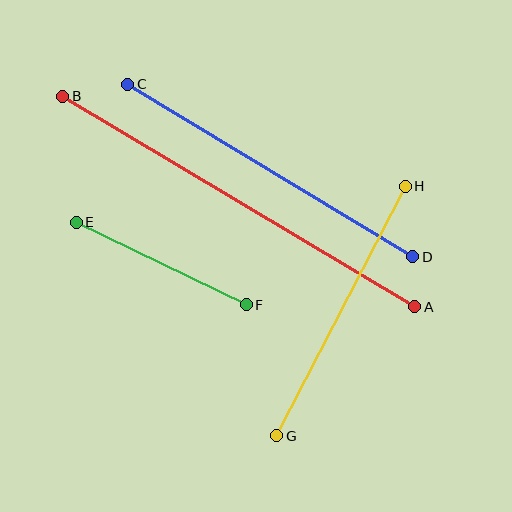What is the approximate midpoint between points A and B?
The midpoint is at approximately (239, 201) pixels.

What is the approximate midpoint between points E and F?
The midpoint is at approximately (161, 263) pixels.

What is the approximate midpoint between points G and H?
The midpoint is at approximately (341, 311) pixels.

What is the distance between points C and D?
The distance is approximately 333 pixels.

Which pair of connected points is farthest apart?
Points A and B are farthest apart.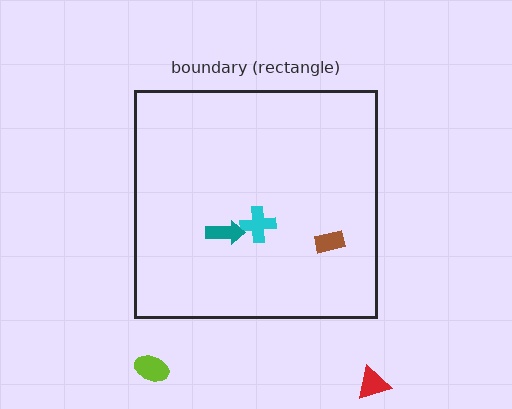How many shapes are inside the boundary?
3 inside, 2 outside.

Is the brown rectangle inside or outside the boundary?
Inside.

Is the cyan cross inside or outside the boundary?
Inside.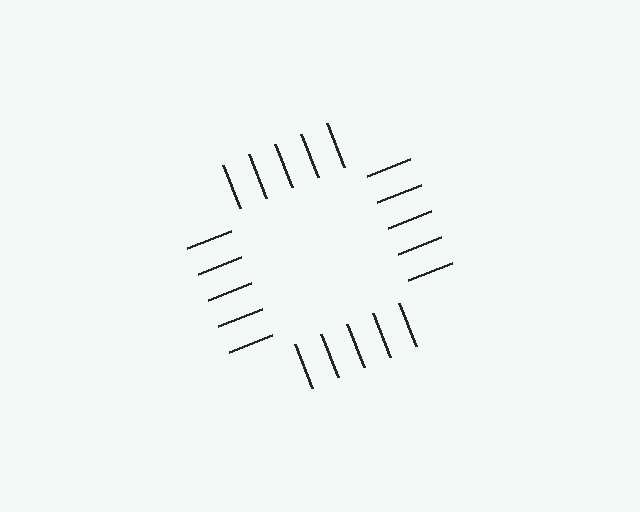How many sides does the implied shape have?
4 sides — the line-ends trace a square.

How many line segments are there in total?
20 — 5 along each of the 4 edges.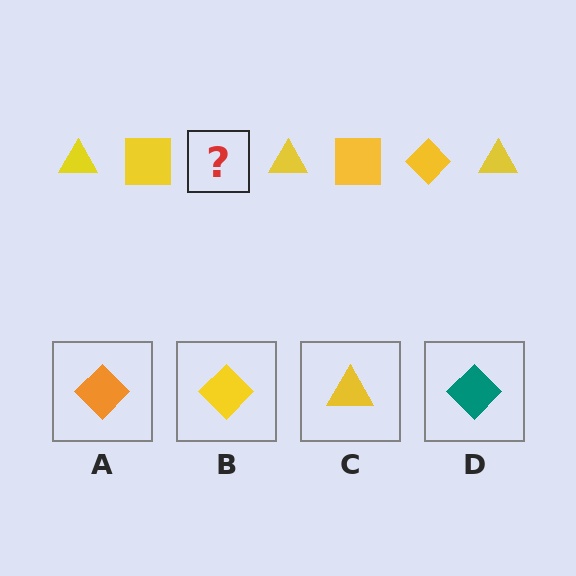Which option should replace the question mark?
Option B.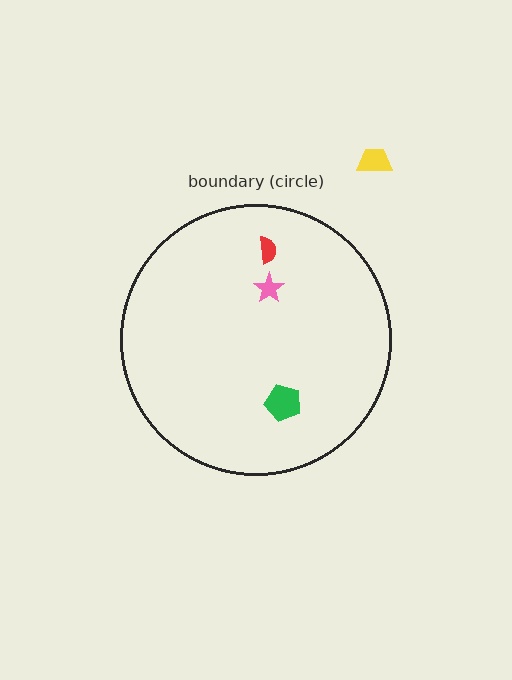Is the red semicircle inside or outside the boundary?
Inside.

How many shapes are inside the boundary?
3 inside, 1 outside.